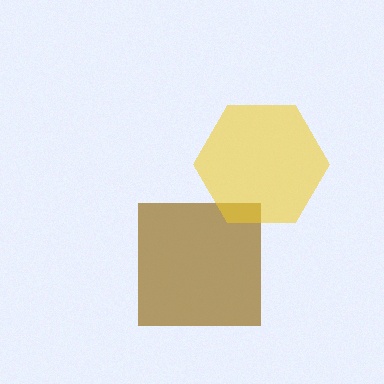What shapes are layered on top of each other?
The layered shapes are: a brown square, a yellow hexagon.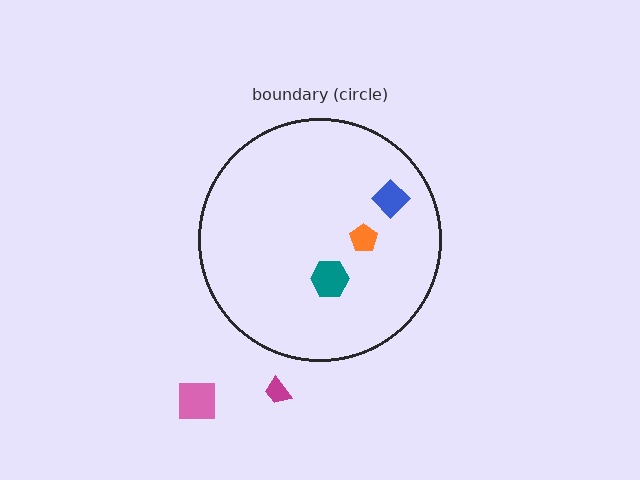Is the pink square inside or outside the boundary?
Outside.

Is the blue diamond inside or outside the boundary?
Inside.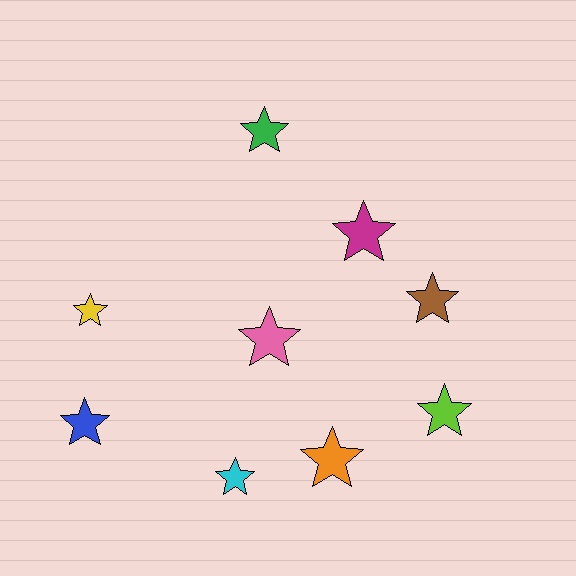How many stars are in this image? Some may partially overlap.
There are 9 stars.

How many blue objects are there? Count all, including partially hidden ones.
There is 1 blue object.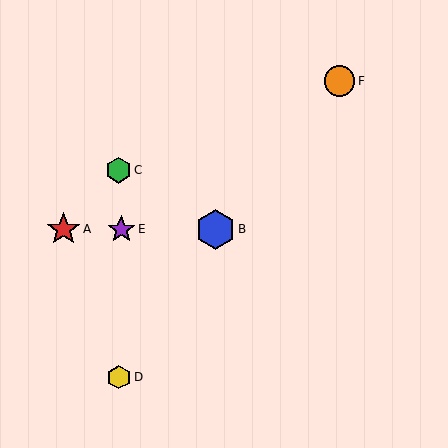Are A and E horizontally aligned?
Yes, both are at y≈229.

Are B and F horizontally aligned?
No, B is at y≈229 and F is at y≈81.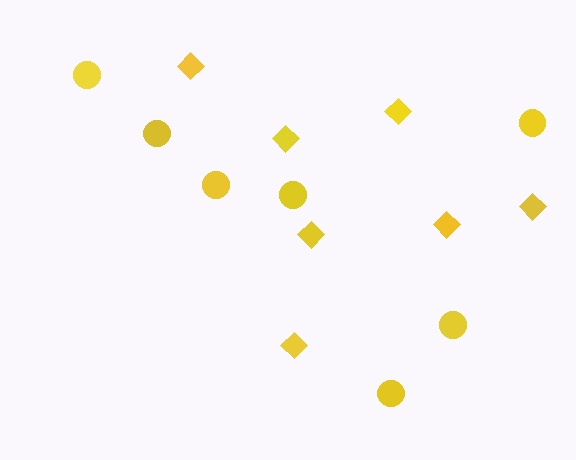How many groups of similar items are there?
There are 2 groups: one group of diamonds (7) and one group of circles (7).